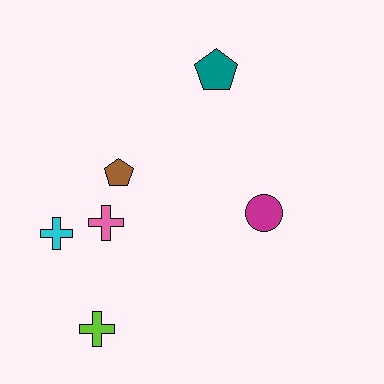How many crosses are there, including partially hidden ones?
There are 3 crosses.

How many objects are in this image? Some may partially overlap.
There are 6 objects.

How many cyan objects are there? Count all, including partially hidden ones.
There is 1 cyan object.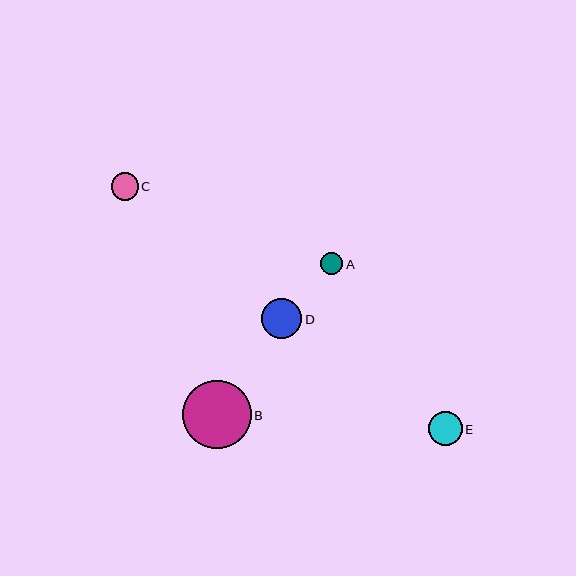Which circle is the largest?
Circle B is the largest with a size of approximately 69 pixels.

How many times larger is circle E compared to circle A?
Circle E is approximately 1.5 times the size of circle A.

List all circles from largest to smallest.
From largest to smallest: B, D, E, C, A.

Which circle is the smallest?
Circle A is the smallest with a size of approximately 22 pixels.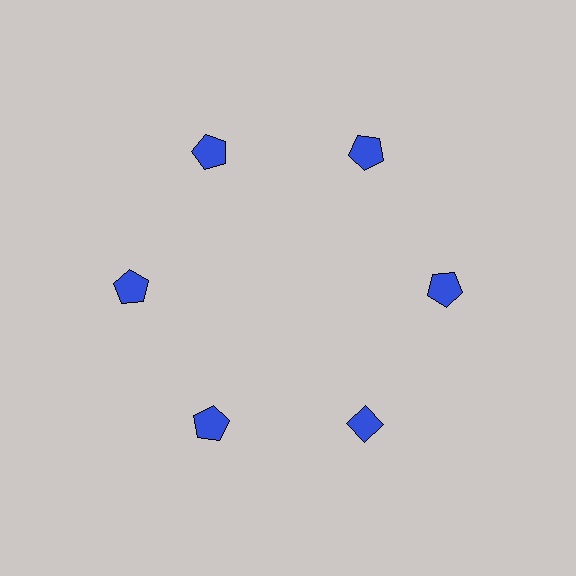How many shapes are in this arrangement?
There are 6 shapes arranged in a ring pattern.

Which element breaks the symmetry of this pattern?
The blue diamond at roughly the 5 o'clock position breaks the symmetry. All other shapes are blue pentagons.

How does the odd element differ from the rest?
It has a different shape: diamond instead of pentagon.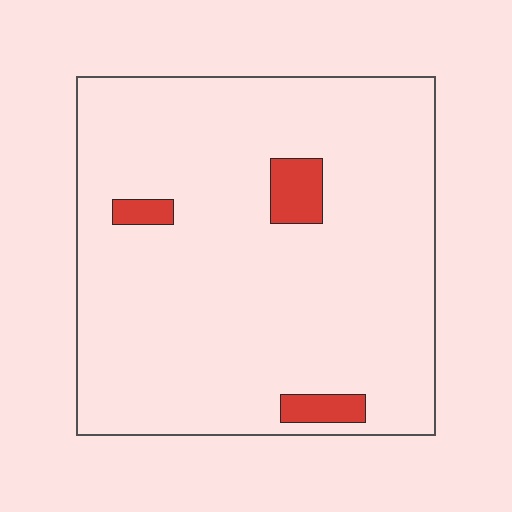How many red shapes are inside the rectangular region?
3.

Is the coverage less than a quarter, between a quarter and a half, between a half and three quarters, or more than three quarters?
Less than a quarter.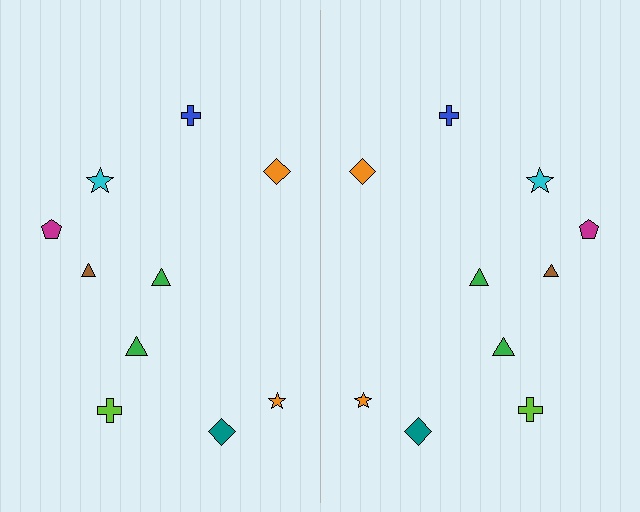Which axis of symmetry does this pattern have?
The pattern has a vertical axis of symmetry running through the center of the image.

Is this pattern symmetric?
Yes, this pattern has bilateral (reflection) symmetry.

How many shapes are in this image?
There are 20 shapes in this image.